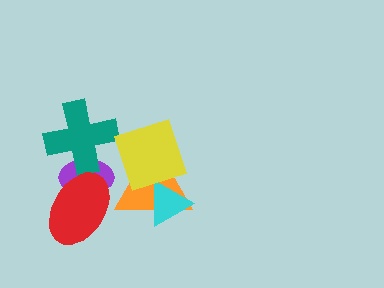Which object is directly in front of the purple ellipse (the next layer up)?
The teal cross is directly in front of the purple ellipse.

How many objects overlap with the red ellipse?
1 object overlaps with the red ellipse.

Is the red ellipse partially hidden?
No, no other shape covers it.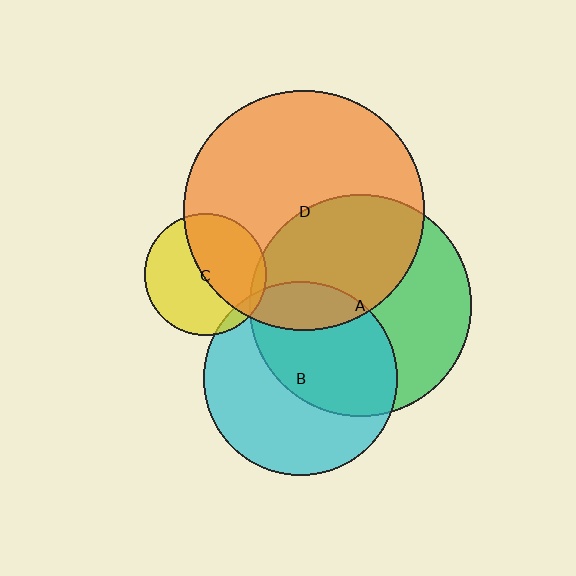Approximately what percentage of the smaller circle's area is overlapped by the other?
Approximately 50%.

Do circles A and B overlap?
Yes.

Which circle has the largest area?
Circle D (orange).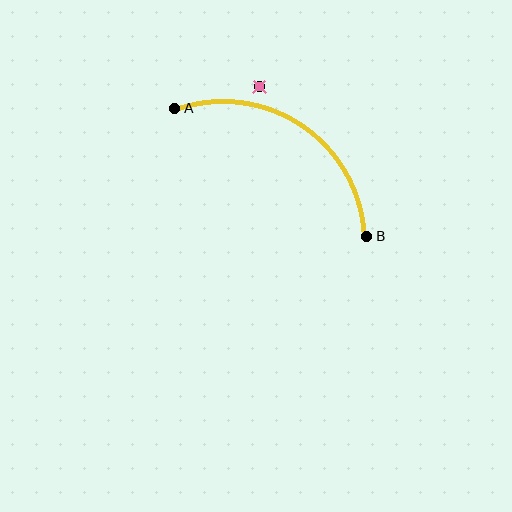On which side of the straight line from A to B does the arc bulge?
The arc bulges above and to the right of the straight line connecting A and B.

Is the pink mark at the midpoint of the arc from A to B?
No — the pink mark does not lie on the arc at all. It sits slightly outside the curve.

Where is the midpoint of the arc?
The arc midpoint is the point on the curve farthest from the straight line joining A and B. It sits above and to the right of that line.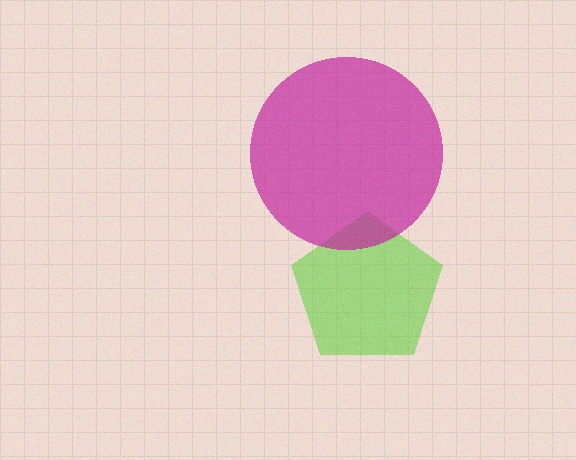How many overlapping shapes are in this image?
There are 2 overlapping shapes in the image.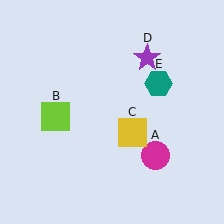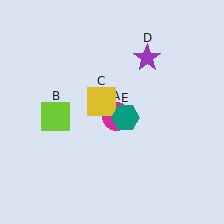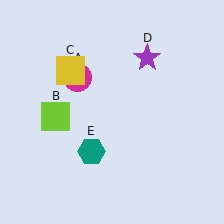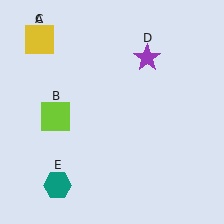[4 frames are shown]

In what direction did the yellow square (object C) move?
The yellow square (object C) moved up and to the left.